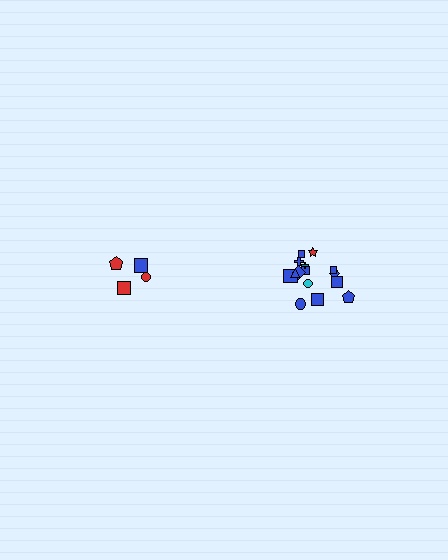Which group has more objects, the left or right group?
The right group.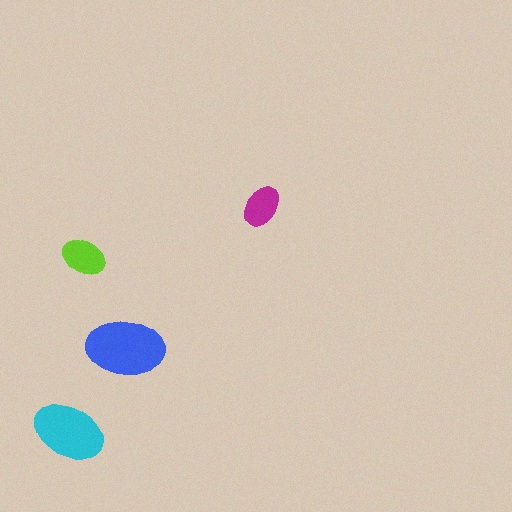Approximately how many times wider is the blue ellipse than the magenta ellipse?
About 2 times wider.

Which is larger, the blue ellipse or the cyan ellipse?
The blue one.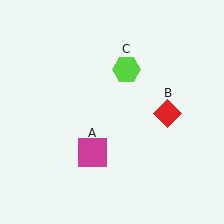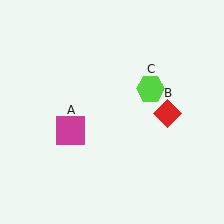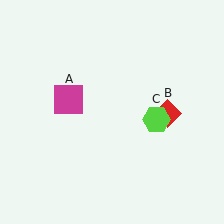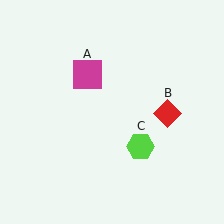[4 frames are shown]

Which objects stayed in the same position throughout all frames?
Red diamond (object B) remained stationary.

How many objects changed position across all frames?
2 objects changed position: magenta square (object A), lime hexagon (object C).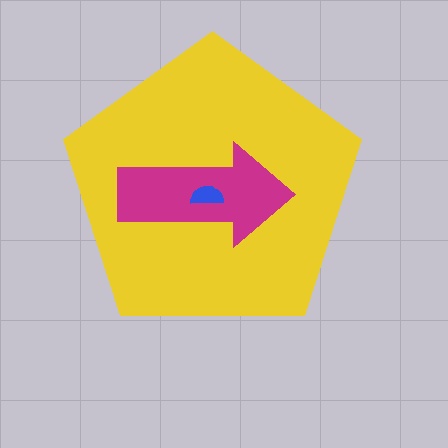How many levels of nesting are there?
3.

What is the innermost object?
The blue semicircle.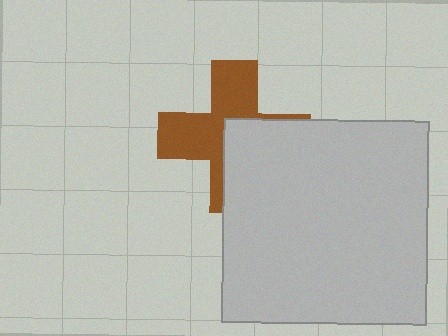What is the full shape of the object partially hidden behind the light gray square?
The partially hidden object is a brown cross.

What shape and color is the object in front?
The object in front is a light gray square.